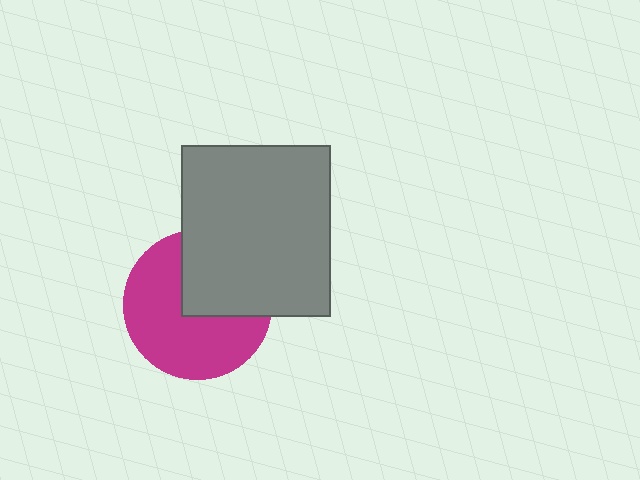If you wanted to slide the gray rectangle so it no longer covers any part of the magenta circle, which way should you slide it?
Slide it toward the upper-right — that is the most direct way to separate the two shapes.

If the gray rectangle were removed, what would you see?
You would see the complete magenta circle.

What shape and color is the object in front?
The object in front is a gray rectangle.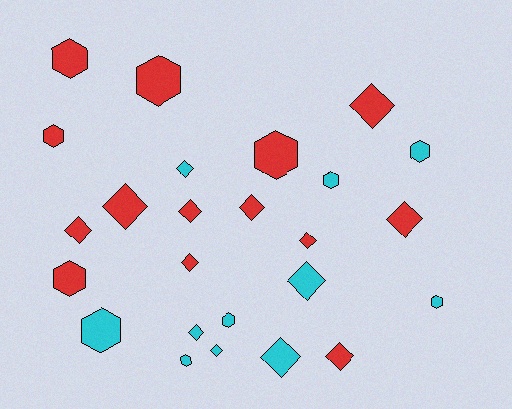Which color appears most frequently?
Red, with 14 objects.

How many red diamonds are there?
There are 9 red diamonds.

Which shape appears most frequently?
Diamond, with 14 objects.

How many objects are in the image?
There are 25 objects.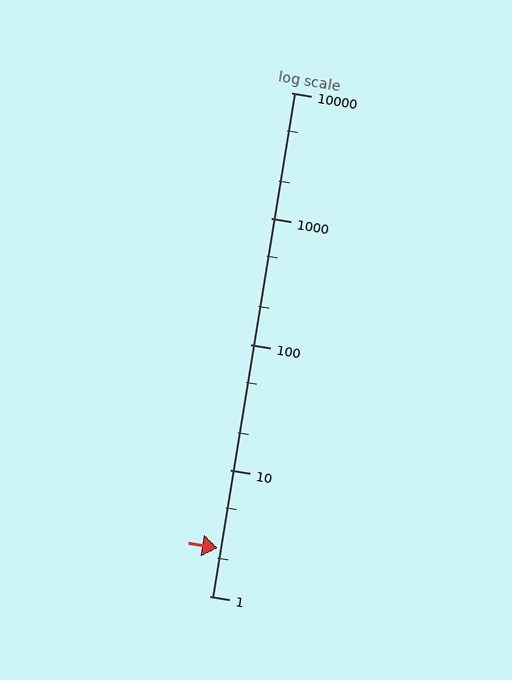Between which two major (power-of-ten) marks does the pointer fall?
The pointer is between 1 and 10.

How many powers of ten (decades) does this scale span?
The scale spans 4 decades, from 1 to 10000.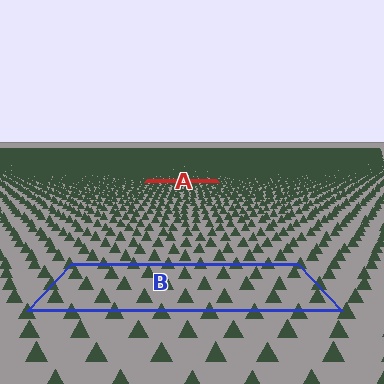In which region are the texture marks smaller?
The texture marks are smaller in region A, because it is farther away.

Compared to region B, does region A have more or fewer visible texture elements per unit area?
Region A has more texture elements per unit area — they are packed more densely because it is farther away.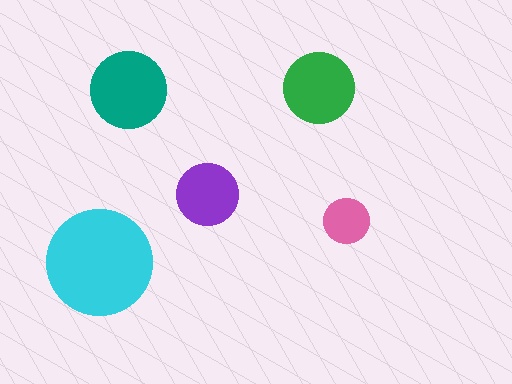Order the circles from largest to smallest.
the cyan one, the teal one, the green one, the purple one, the pink one.